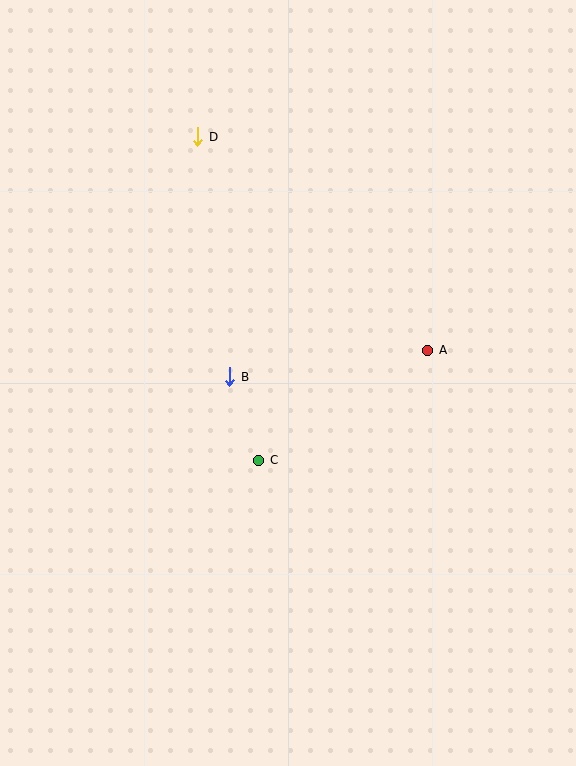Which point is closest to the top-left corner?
Point D is closest to the top-left corner.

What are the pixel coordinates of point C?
Point C is at (259, 460).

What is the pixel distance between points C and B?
The distance between C and B is 88 pixels.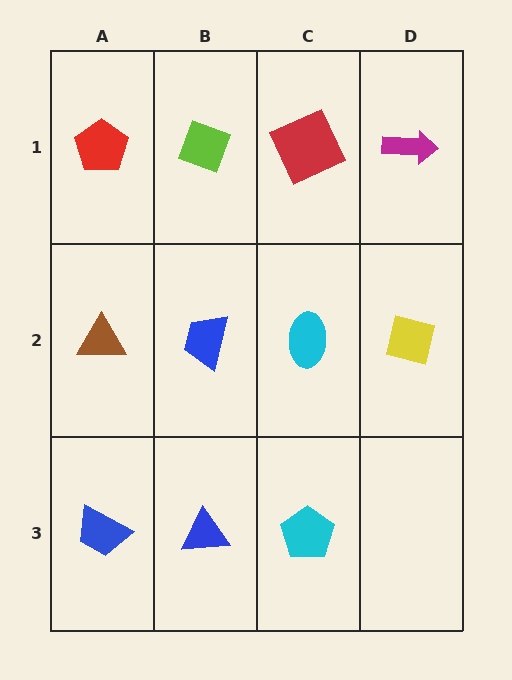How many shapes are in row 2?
4 shapes.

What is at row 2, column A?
A brown triangle.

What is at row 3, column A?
A blue trapezoid.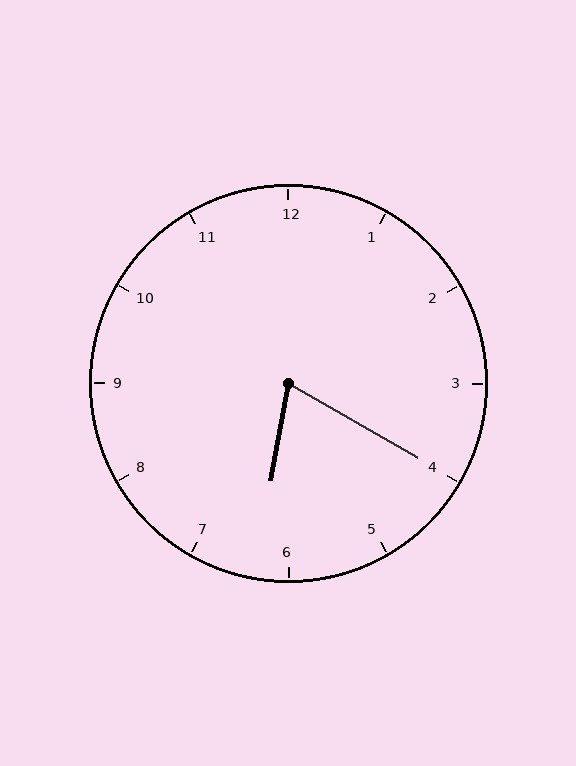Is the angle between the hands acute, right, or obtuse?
It is acute.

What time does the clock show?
6:20.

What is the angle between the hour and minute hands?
Approximately 70 degrees.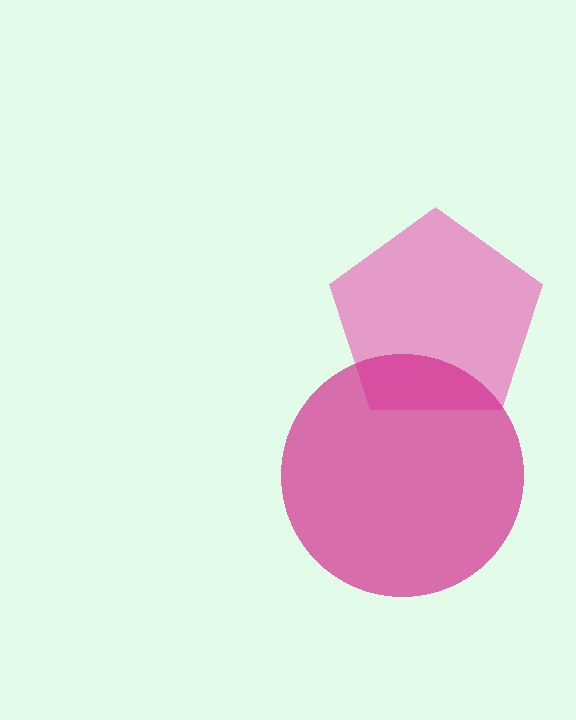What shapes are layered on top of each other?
The layered shapes are: a pink pentagon, a magenta circle.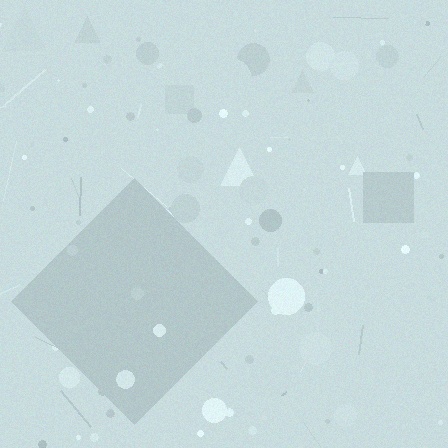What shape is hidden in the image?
A diamond is hidden in the image.